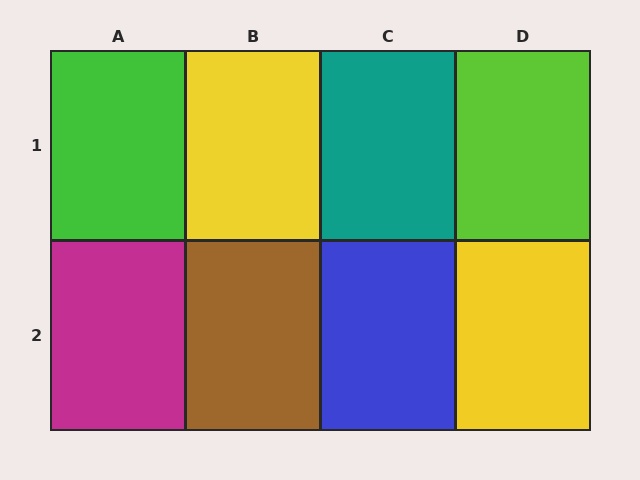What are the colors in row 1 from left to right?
Green, yellow, teal, lime.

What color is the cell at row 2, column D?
Yellow.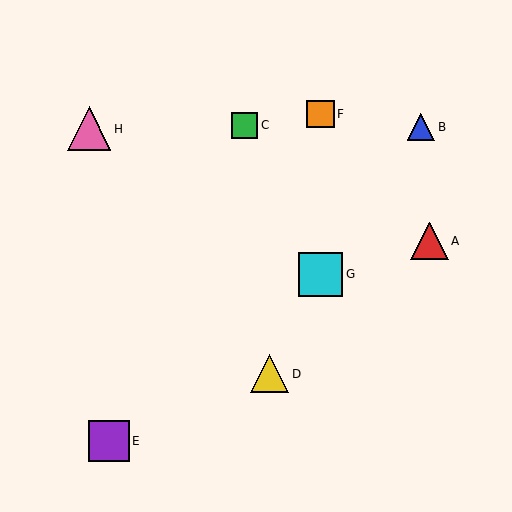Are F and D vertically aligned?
No, F is at x≈321 and D is at x≈270.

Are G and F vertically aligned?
Yes, both are at x≈321.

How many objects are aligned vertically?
2 objects (F, G) are aligned vertically.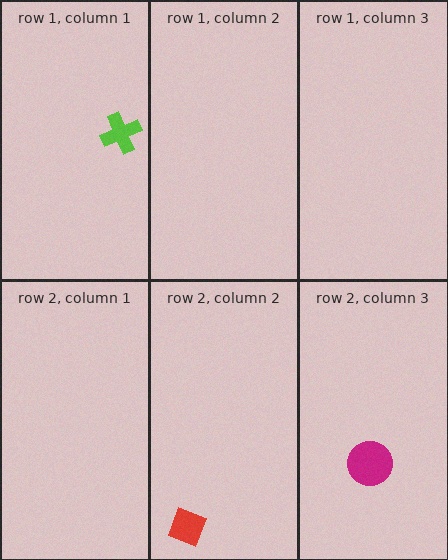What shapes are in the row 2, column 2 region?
The red diamond.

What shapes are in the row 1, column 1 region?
The lime cross.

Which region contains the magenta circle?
The row 2, column 3 region.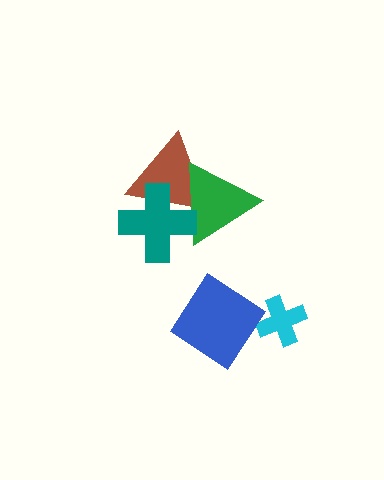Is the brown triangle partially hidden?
Yes, it is partially covered by another shape.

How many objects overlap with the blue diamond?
1 object overlaps with the blue diamond.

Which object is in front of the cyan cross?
The blue diamond is in front of the cyan cross.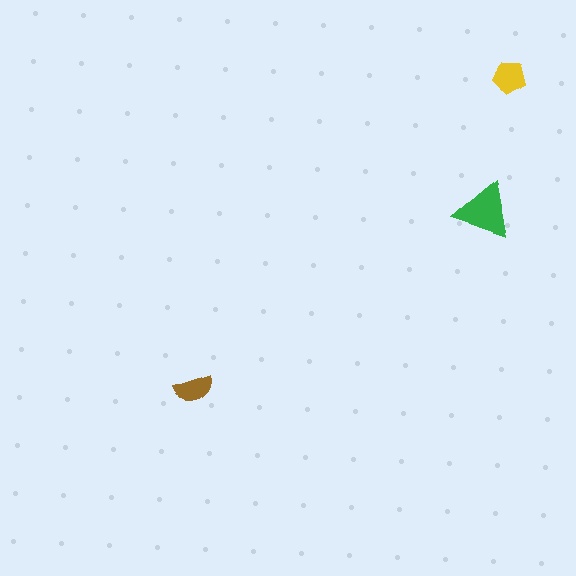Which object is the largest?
The green triangle.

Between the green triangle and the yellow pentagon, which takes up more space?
The green triangle.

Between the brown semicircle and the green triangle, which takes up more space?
The green triangle.